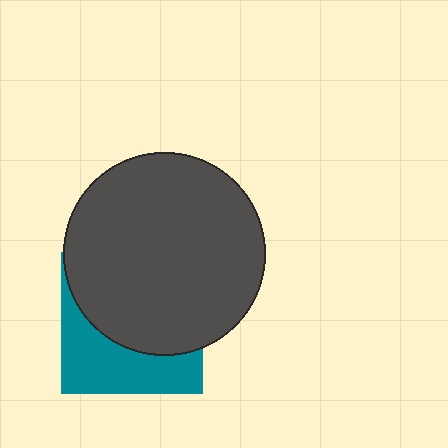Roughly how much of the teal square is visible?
A small part of it is visible (roughly 39%).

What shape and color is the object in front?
The object in front is a dark gray circle.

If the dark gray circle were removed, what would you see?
You would see the complete teal square.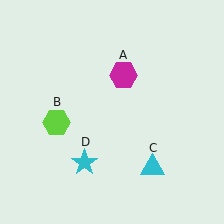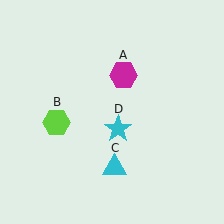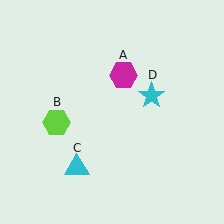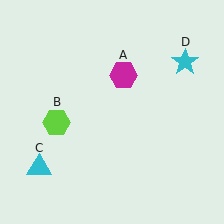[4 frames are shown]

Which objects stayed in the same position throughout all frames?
Magenta hexagon (object A) and lime hexagon (object B) remained stationary.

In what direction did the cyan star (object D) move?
The cyan star (object D) moved up and to the right.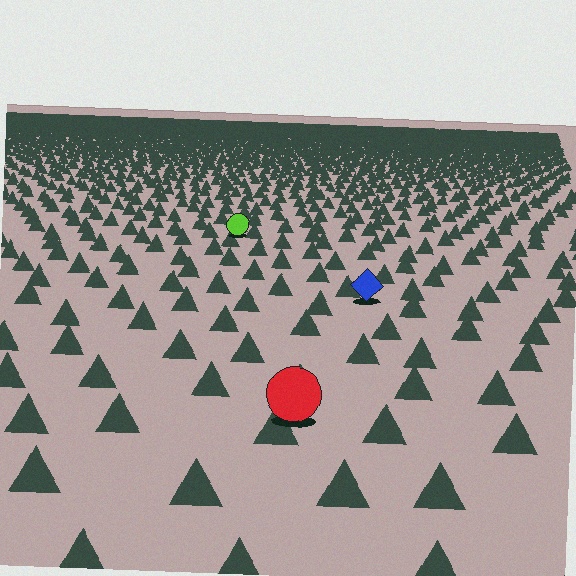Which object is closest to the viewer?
The red circle is closest. The texture marks near it are larger and more spread out.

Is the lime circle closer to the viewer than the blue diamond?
No. The blue diamond is closer — you can tell from the texture gradient: the ground texture is coarser near it.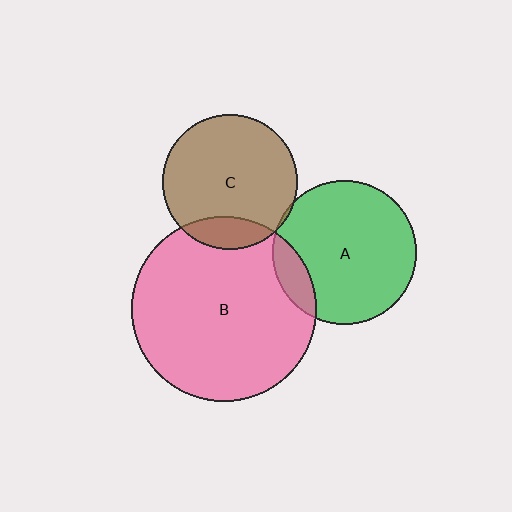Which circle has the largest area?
Circle B (pink).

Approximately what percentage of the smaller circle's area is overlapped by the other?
Approximately 15%.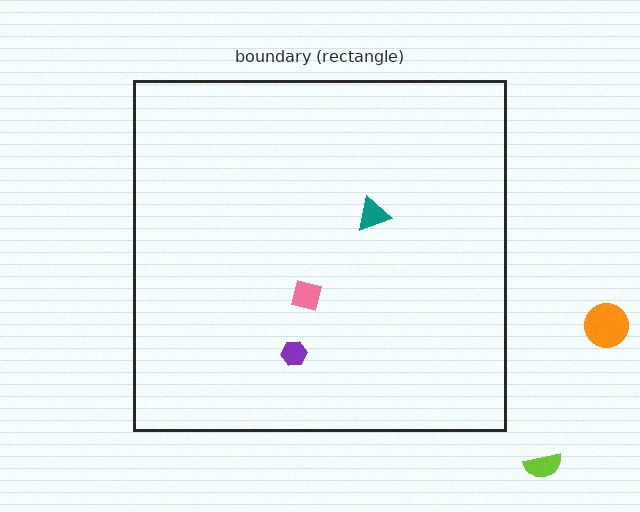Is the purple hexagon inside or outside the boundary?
Inside.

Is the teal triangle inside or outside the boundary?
Inside.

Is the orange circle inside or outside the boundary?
Outside.